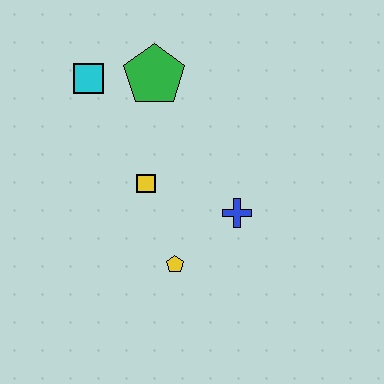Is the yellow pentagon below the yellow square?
Yes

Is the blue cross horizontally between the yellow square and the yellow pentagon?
No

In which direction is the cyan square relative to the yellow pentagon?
The cyan square is above the yellow pentagon.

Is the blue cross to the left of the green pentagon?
No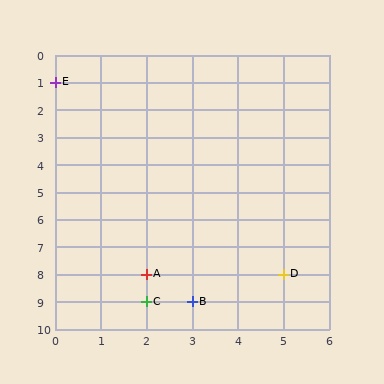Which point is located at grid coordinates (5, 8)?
Point D is at (5, 8).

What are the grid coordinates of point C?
Point C is at grid coordinates (2, 9).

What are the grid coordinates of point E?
Point E is at grid coordinates (0, 1).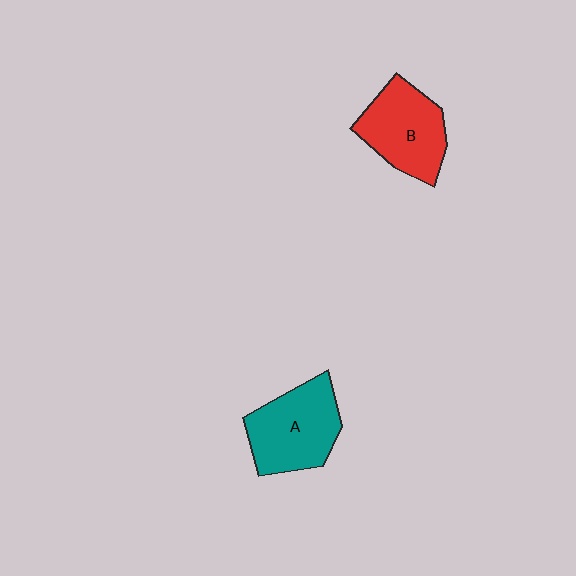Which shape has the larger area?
Shape A (teal).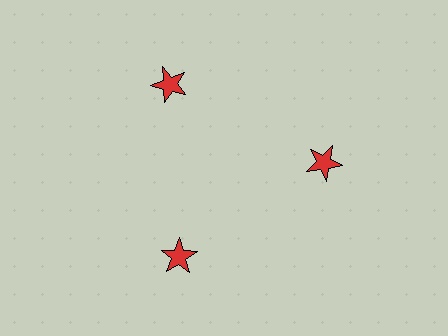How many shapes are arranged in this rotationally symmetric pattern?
There are 3 shapes, arranged in 3 groups of 1.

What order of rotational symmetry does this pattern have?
This pattern has 3-fold rotational symmetry.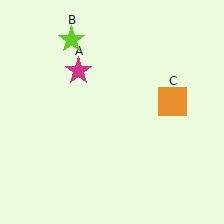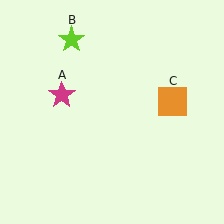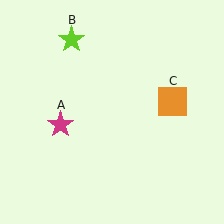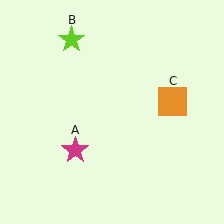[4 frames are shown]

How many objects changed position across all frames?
1 object changed position: magenta star (object A).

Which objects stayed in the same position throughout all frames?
Lime star (object B) and orange square (object C) remained stationary.